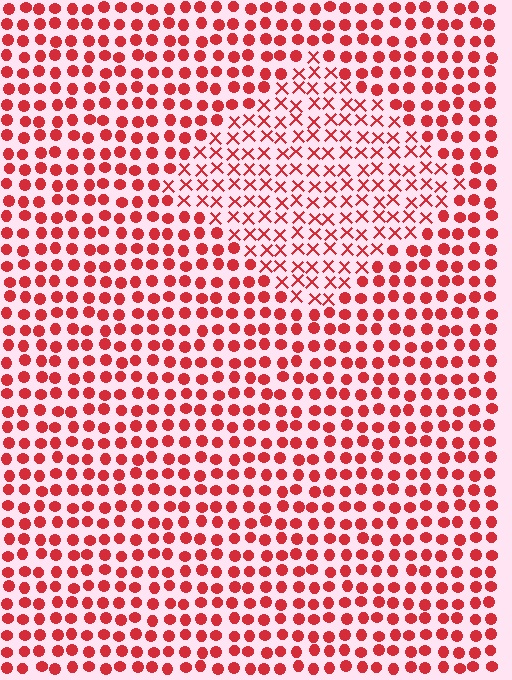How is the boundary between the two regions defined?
The boundary is defined by a change in element shape: X marks inside vs. circles outside. All elements share the same color and spacing.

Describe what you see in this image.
The image is filled with small red elements arranged in a uniform grid. A diamond-shaped region contains X marks, while the surrounding area contains circles. The boundary is defined purely by the change in element shape.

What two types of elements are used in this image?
The image uses X marks inside the diamond region and circles outside it.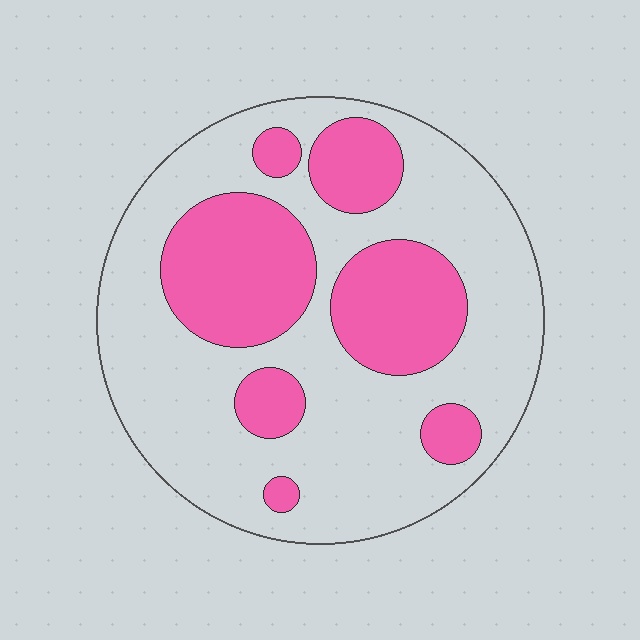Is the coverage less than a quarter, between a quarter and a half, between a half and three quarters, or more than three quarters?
Between a quarter and a half.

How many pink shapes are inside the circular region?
7.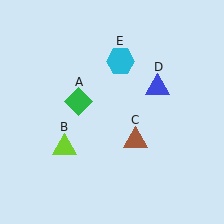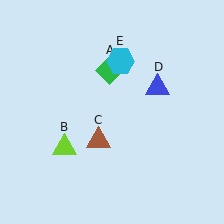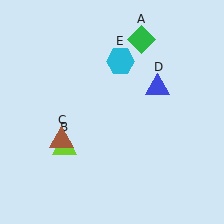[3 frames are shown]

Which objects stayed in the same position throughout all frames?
Lime triangle (object B) and blue triangle (object D) and cyan hexagon (object E) remained stationary.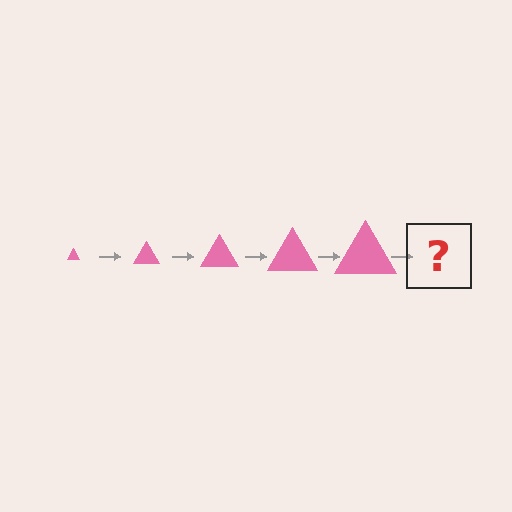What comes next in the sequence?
The next element should be a pink triangle, larger than the previous one.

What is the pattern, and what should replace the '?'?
The pattern is that the triangle gets progressively larger each step. The '?' should be a pink triangle, larger than the previous one.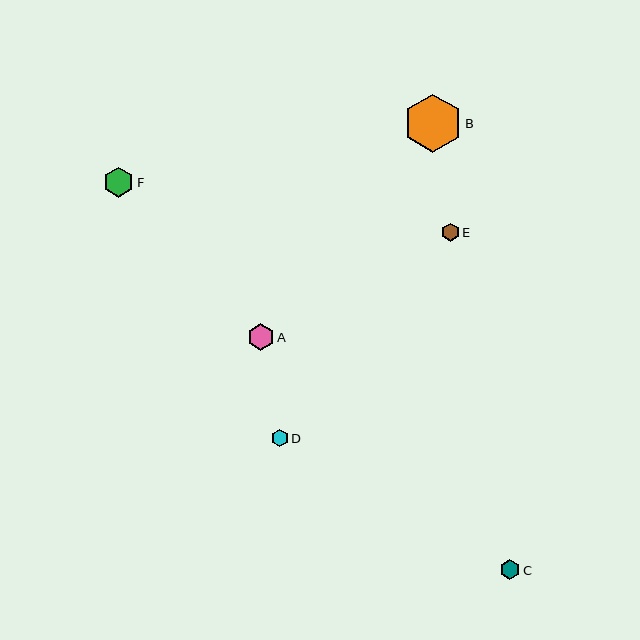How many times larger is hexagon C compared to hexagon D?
Hexagon C is approximately 1.2 times the size of hexagon D.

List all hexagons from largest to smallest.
From largest to smallest: B, F, A, C, E, D.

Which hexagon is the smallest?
Hexagon D is the smallest with a size of approximately 17 pixels.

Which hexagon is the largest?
Hexagon B is the largest with a size of approximately 58 pixels.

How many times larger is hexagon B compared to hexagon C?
Hexagon B is approximately 2.9 times the size of hexagon C.